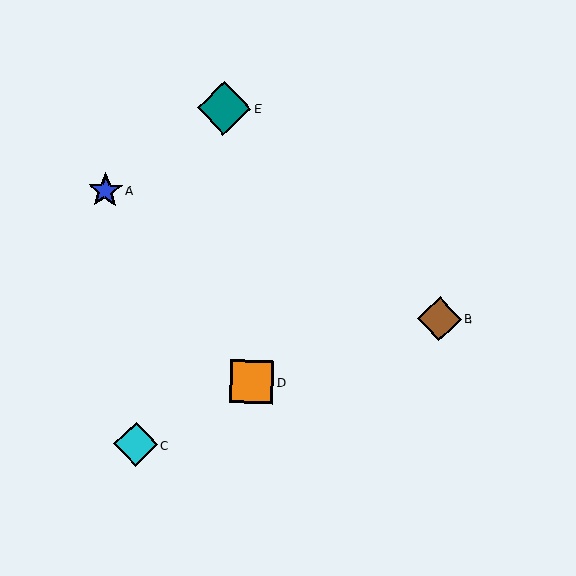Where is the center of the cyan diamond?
The center of the cyan diamond is at (136, 444).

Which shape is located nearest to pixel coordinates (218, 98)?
The teal diamond (labeled E) at (224, 108) is nearest to that location.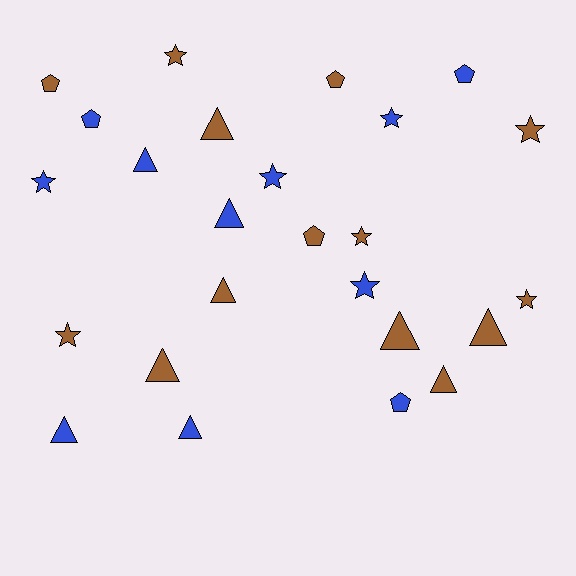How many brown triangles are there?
There are 6 brown triangles.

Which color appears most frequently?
Brown, with 14 objects.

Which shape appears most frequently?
Triangle, with 10 objects.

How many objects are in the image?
There are 25 objects.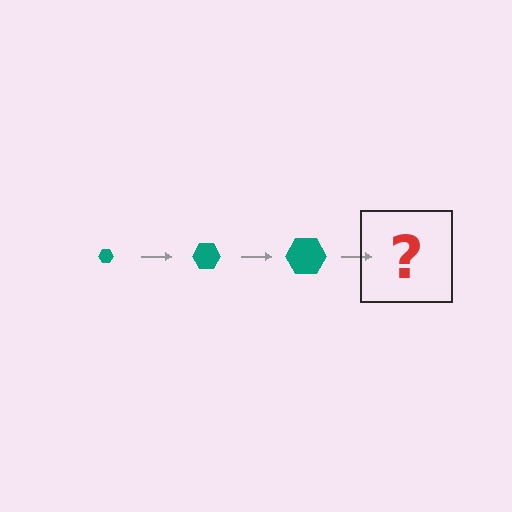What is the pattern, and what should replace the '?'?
The pattern is that the hexagon gets progressively larger each step. The '?' should be a teal hexagon, larger than the previous one.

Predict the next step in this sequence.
The next step is a teal hexagon, larger than the previous one.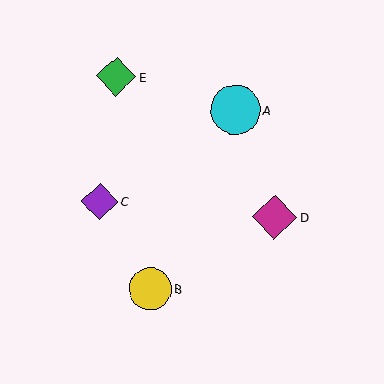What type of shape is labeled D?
Shape D is a magenta diamond.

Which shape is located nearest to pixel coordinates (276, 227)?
The magenta diamond (labeled D) at (275, 217) is nearest to that location.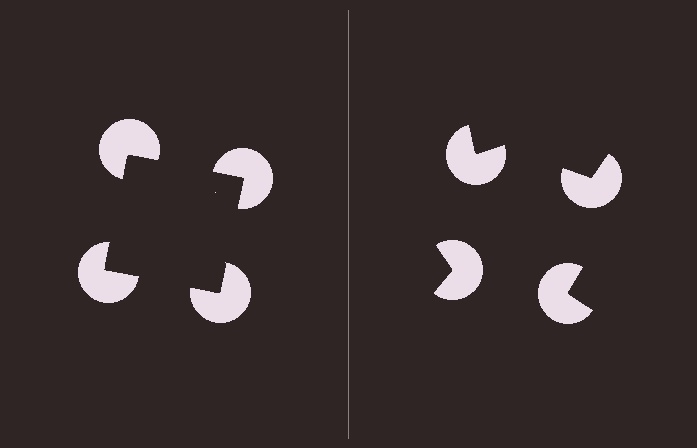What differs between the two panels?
The pac-man discs are positioned identically on both sides; only the wedge orientations differ. On the left they align to a square; on the right they are misaligned.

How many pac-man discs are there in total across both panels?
8 — 4 on each side.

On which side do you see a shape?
An illusory square appears on the left side. On the right side the wedge cuts are rotated, so no coherent shape forms.